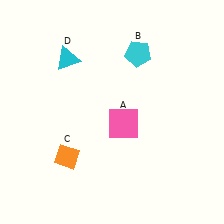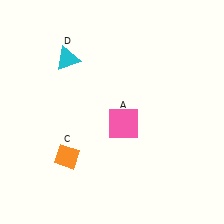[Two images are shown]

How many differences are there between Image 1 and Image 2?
There is 1 difference between the two images.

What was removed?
The cyan pentagon (B) was removed in Image 2.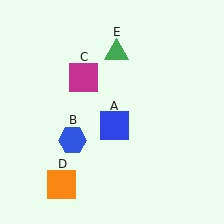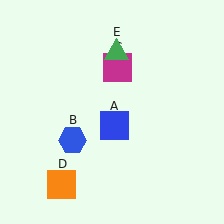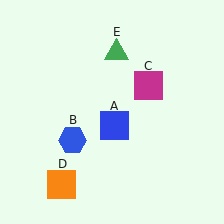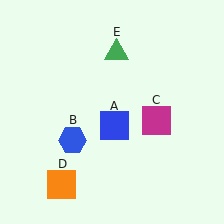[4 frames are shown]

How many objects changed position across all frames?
1 object changed position: magenta square (object C).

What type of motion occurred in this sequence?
The magenta square (object C) rotated clockwise around the center of the scene.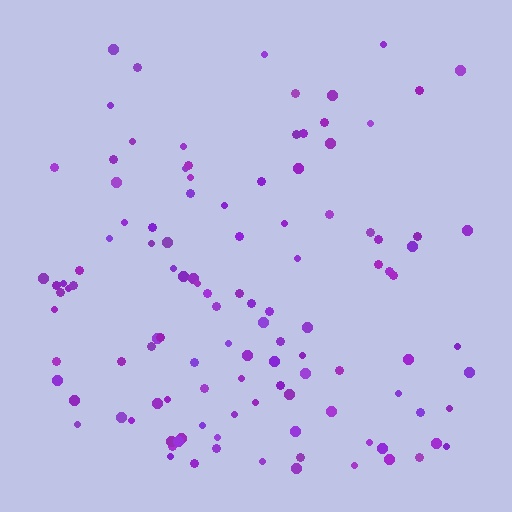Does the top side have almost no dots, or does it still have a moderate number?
Still a moderate number, just noticeably fewer than the bottom.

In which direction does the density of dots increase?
From top to bottom, with the bottom side densest.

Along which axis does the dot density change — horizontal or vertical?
Vertical.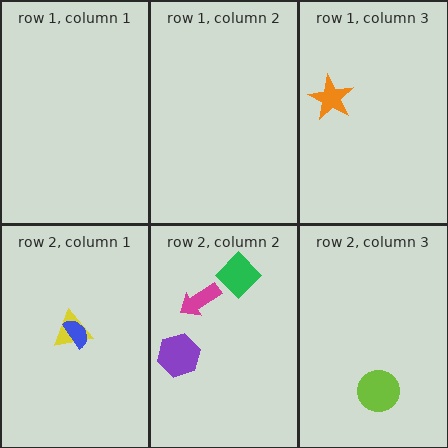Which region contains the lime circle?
The row 2, column 3 region.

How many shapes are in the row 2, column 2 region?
3.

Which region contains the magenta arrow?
The row 2, column 2 region.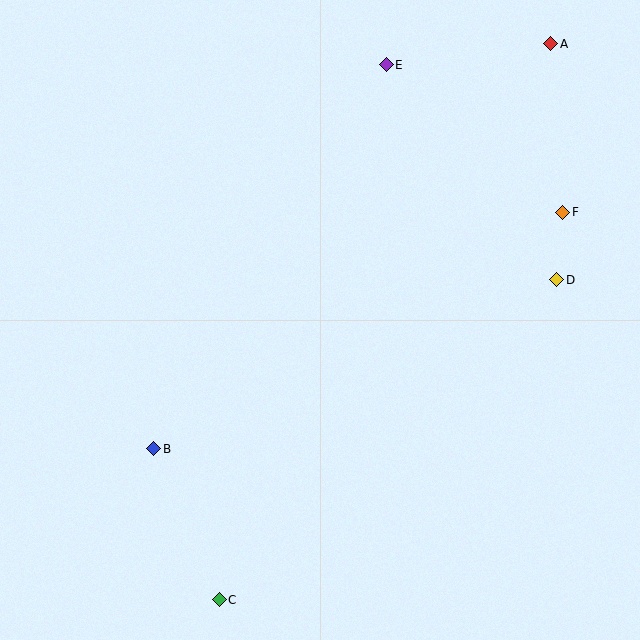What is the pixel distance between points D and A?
The distance between D and A is 236 pixels.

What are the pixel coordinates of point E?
Point E is at (386, 65).